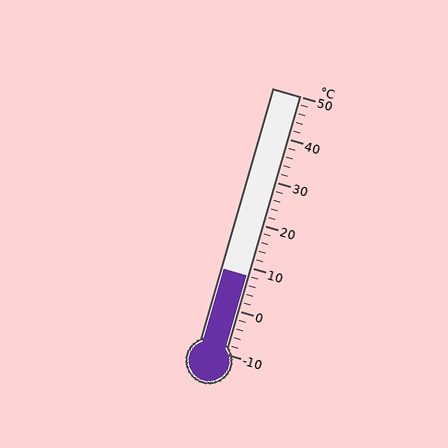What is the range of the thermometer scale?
The thermometer scale ranges from -10°C to 50°C.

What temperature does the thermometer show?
The thermometer shows approximately 8°C.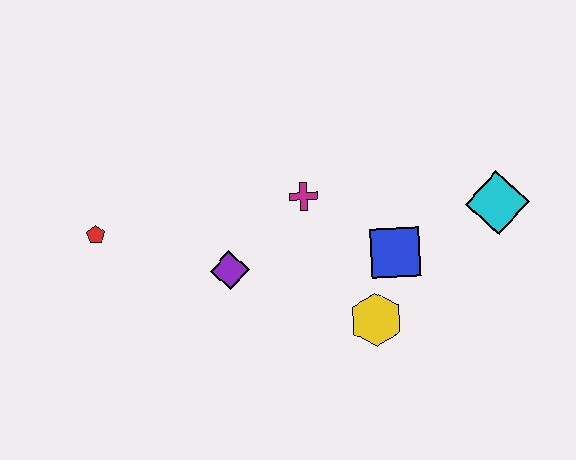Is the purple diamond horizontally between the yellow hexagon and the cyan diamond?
No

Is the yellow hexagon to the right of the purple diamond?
Yes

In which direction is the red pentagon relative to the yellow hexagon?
The red pentagon is to the left of the yellow hexagon.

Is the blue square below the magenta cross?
Yes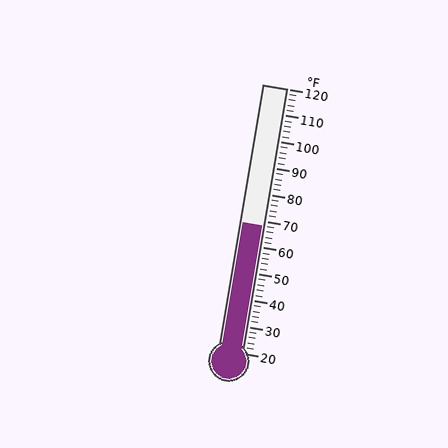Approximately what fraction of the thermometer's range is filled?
The thermometer is filled to approximately 50% of its range.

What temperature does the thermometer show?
The thermometer shows approximately 68°F.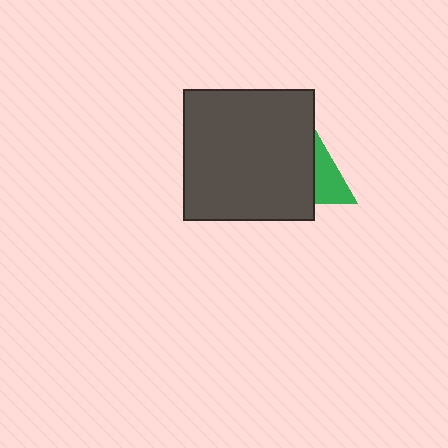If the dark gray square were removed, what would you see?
You would see the complete green triangle.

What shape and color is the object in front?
The object in front is a dark gray square.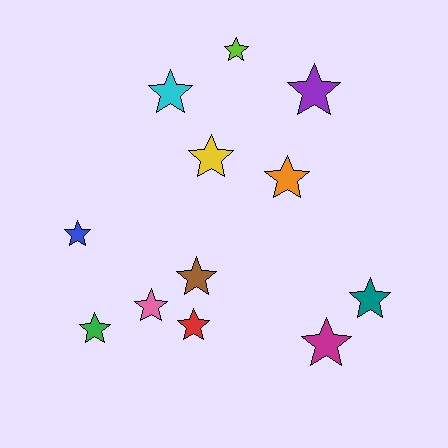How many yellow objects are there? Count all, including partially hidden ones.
There is 1 yellow object.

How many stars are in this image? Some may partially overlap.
There are 12 stars.